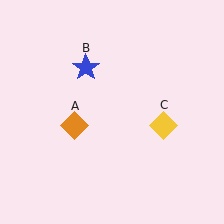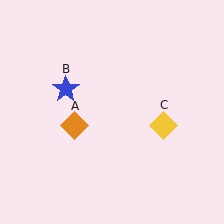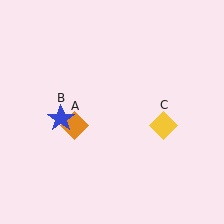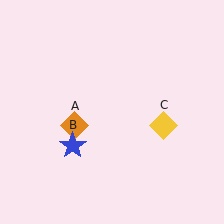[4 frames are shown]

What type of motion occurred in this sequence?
The blue star (object B) rotated counterclockwise around the center of the scene.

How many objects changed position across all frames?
1 object changed position: blue star (object B).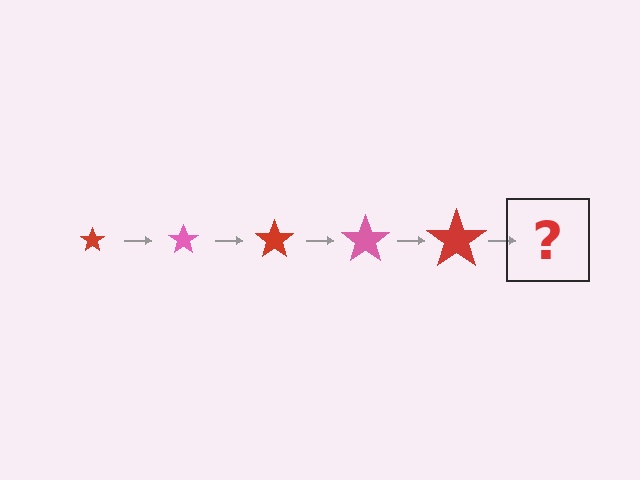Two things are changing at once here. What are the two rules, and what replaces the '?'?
The two rules are that the star grows larger each step and the color cycles through red and pink. The '?' should be a pink star, larger than the previous one.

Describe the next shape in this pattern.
It should be a pink star, larger than the previous one.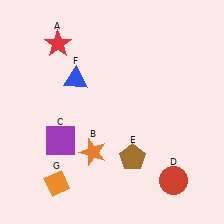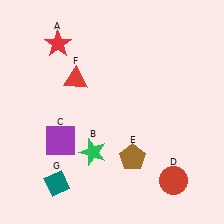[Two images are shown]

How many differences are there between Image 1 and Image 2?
There are 3 differences between the two images.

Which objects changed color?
B changed from orange to green. F changed from blue to red. G changed from orange to teal.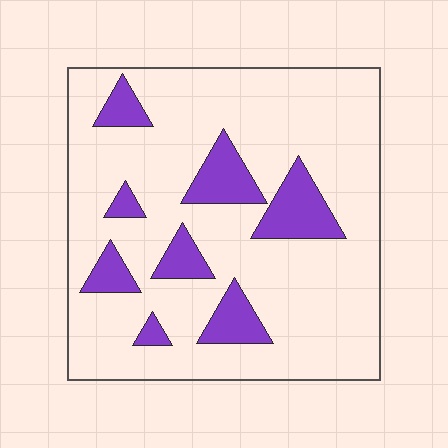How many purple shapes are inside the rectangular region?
8.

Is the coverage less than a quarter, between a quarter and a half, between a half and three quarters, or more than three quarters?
Less than a quarter.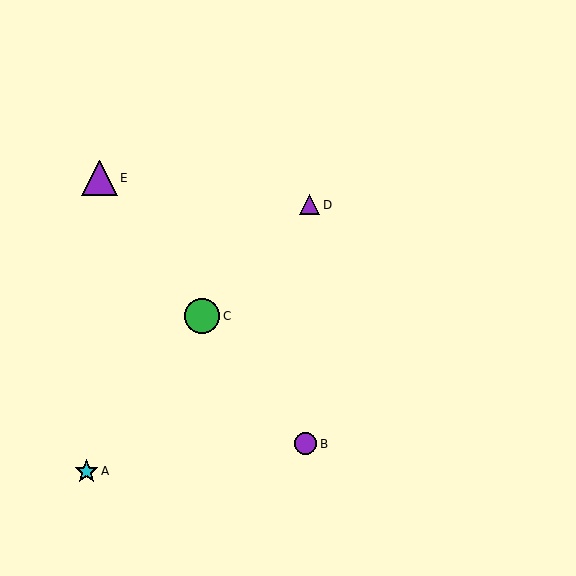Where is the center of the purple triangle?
The center of the purple triangle is at (100, 178).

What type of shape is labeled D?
Shape D is a purple triangle.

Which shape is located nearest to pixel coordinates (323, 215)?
The purple triangle (labeled D) at (310, 205) is nearest to that location.